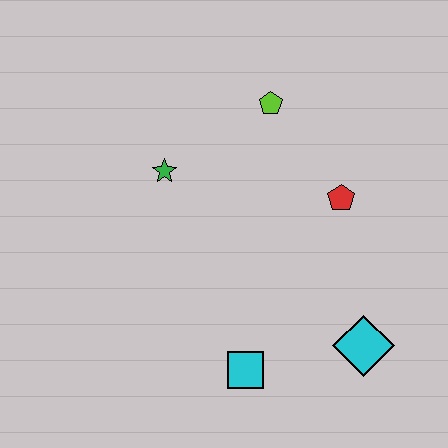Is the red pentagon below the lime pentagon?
Yes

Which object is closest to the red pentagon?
The lime pentagon is closest to the red pentagon.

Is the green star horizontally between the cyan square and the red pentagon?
No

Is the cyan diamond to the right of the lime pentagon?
Yes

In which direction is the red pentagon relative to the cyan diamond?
The red pentagon is above the cyan diamond.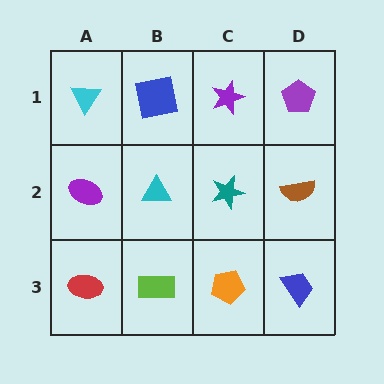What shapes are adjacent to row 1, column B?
A cyan triangle (row 2, column B), a cyan triangle (row 1, column A), a purple star (row 1, column C).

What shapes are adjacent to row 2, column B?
A blue square (row 1, column B), a lime rectangle (row 3, column B), a purple ellipse (row 2, column A), a teal star (row 2, column C).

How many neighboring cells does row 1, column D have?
2.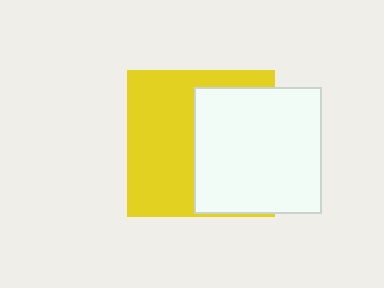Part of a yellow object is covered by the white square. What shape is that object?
It is a square.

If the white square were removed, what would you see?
You would see the complete yellow square.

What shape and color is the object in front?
The object in front is a white square.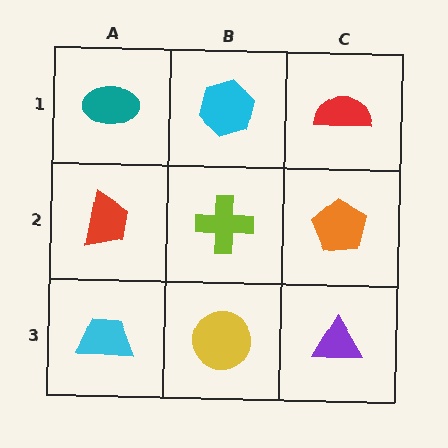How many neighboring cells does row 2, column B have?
4.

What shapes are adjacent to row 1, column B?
A lime cross (row 2, column B), a teal ellipse (row 1, column A), a red semicircle (row 1, column C).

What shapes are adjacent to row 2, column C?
A red semicircle (row 1, column C), a purple triangle (row 3, column C), a lime cross (row 2, column B).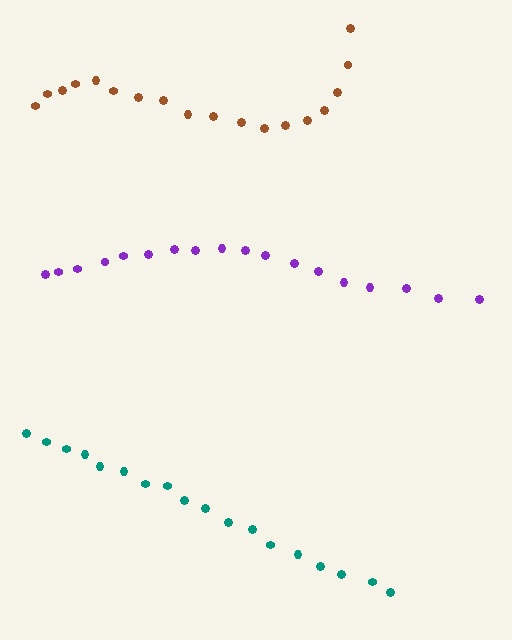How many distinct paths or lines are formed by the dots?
There are 3 distinct paths.